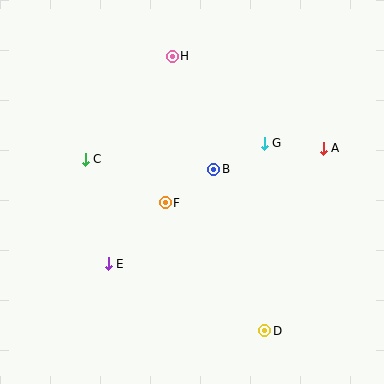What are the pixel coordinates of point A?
Point A is at (323, 148).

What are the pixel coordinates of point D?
Point D is at (265, 331).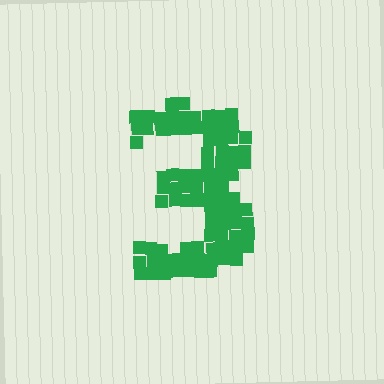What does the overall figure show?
The overall figure shows the digit 3.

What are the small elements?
The small elements are squares.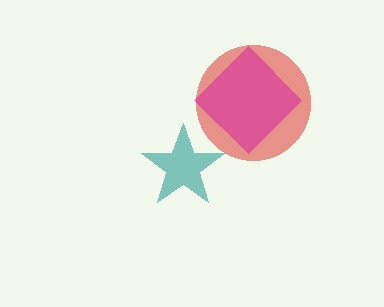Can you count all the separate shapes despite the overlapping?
Yes, there are 3 separate shapes.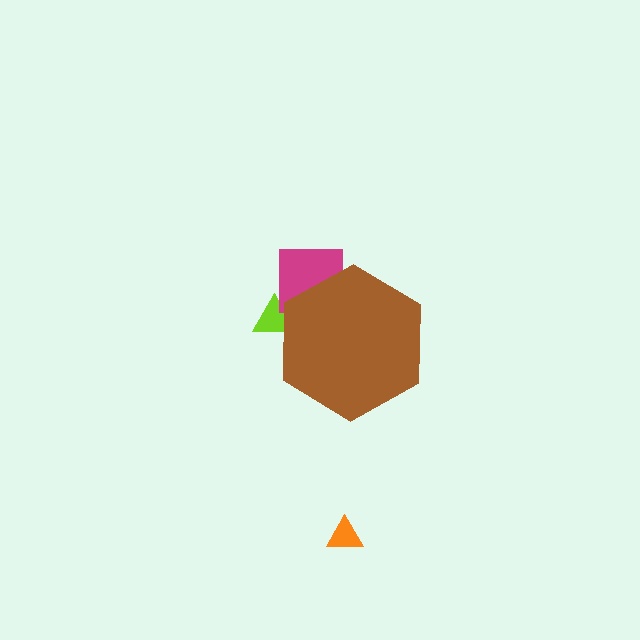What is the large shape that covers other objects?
A brown hexagon.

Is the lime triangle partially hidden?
Yes, the lime triangle is partially hidden behind the brown hexagon.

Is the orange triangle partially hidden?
No, the orange triangle is fully visible.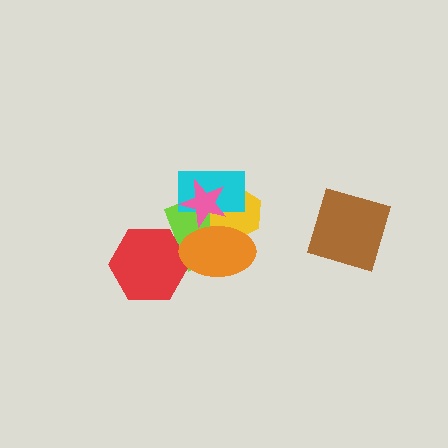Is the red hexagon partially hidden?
Yes, it is partially covered by another shape.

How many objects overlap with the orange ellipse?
5 objects overlap with the orange ellipse.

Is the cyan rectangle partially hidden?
Yes, it is partially covered by another shape.